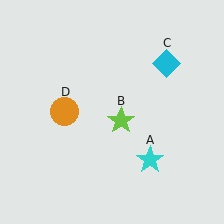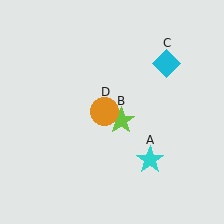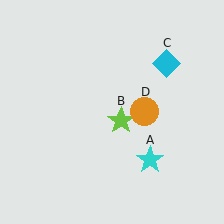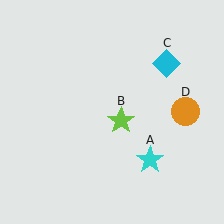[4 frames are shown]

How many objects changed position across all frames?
1 object changed position: orange circle (object D).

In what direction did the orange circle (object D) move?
The orange circle (object D) moved right.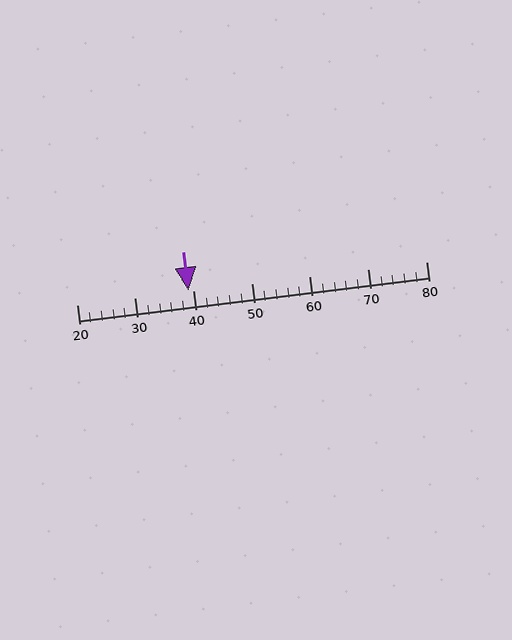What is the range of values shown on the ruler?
The ruler shows values from 20 to 80.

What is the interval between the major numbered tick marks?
The major tick marks are spaced 10 units apart.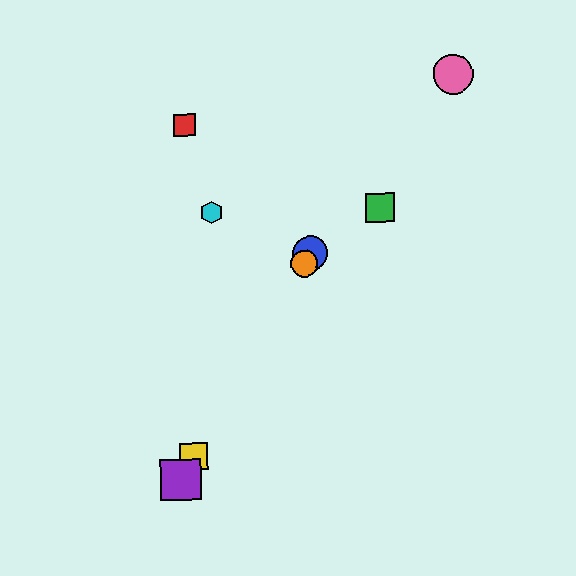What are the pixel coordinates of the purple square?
The purple square is at (181, 480).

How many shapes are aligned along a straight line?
4 shapes (the blue circle, the yellow square, the purple square, the orange circle) are aligned along a straight line.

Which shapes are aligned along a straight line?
The blue circle, the yellow square, the purple square, the orange circle are aligned along a straight line.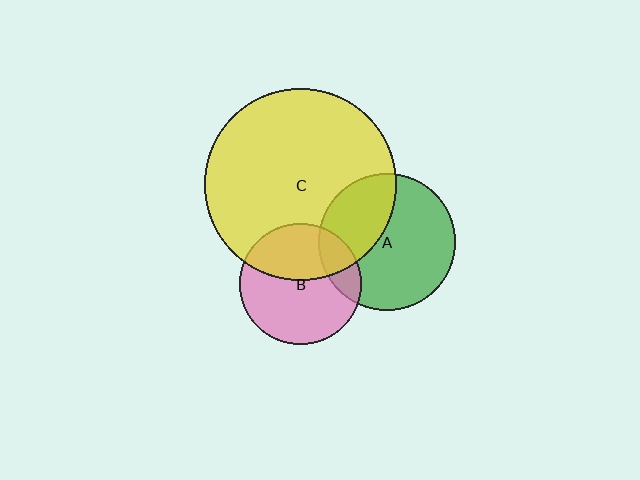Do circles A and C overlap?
Yes.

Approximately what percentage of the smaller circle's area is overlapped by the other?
Approximately 35%.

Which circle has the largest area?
Circle C (yellow).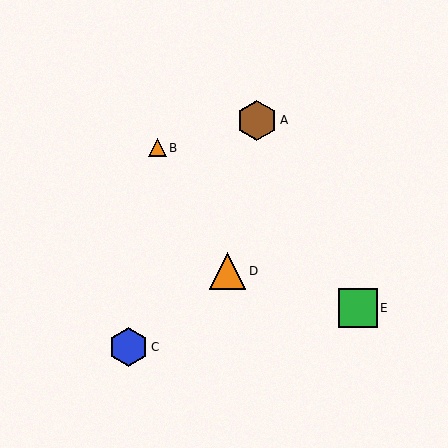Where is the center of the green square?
The center of the green square is at (358, 308).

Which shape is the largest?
The brown hexagon (labeled A) is the largest.